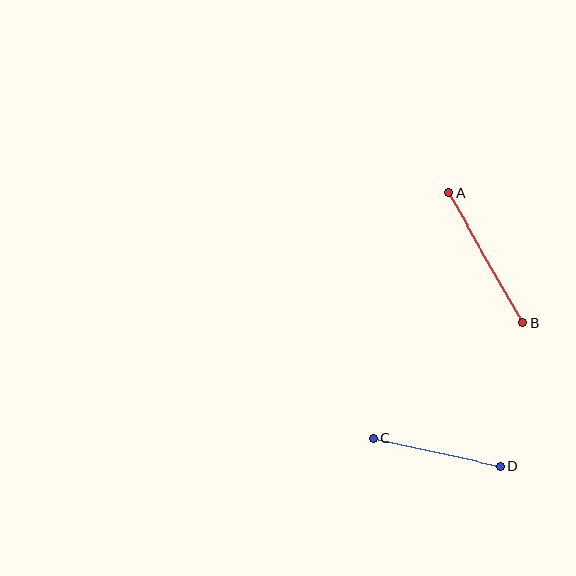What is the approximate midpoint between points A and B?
The midpoint is at approximately (485, 258) pixels.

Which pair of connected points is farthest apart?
Points A and B are farthest apart.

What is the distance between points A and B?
The distance is approximately 149 pixels.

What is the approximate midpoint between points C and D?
The midpoint is at approximately (436, 452) pixels.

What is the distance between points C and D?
The distance is approximately 130 pixels.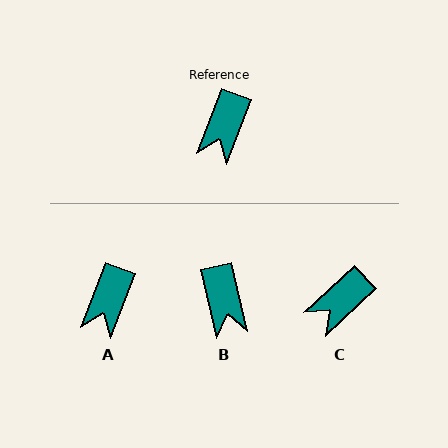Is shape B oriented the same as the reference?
No, it is off by about 33 degrees.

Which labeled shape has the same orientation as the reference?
A.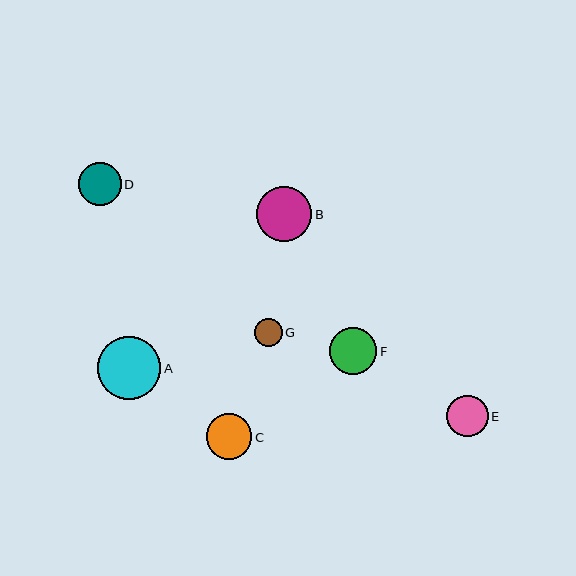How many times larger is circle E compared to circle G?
Circle E is approximately 1.5 times the size of circle G.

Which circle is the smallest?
Circle G is the smallest with a size of approximately 28 pixels.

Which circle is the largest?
Circle A is the largest with a size of approximately 63 pixels.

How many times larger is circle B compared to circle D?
Circle B is approximately 1.3 times the size of circle D.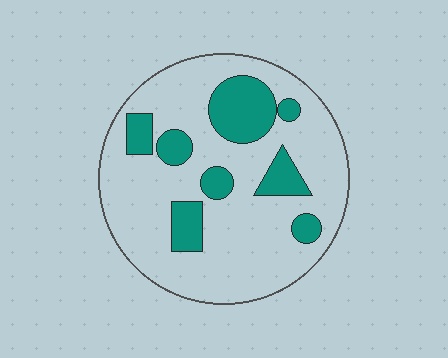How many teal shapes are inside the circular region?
8.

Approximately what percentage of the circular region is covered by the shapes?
Approximately 25%.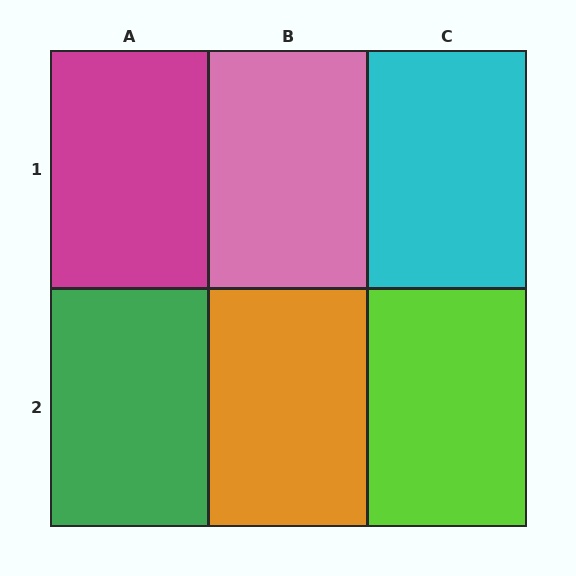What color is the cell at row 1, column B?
Pink.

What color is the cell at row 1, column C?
Cyan.